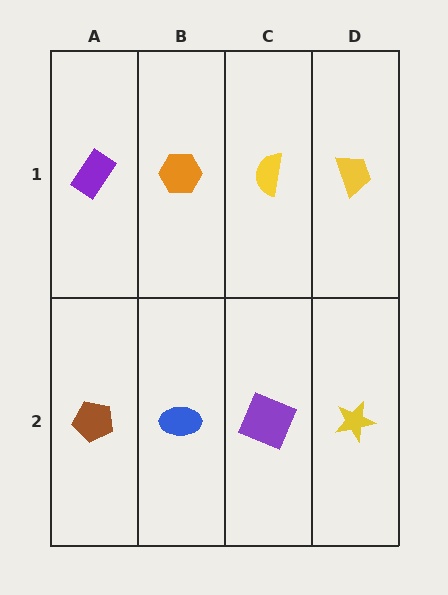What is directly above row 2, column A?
A purple rectangle.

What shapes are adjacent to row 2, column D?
A yellow trapezoid (row 1, column D), a purple square (row 2, column C).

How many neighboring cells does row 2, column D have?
2.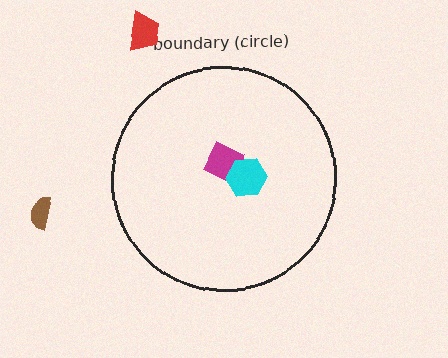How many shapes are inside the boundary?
2 inside, 2 outside.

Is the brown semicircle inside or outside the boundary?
Outside.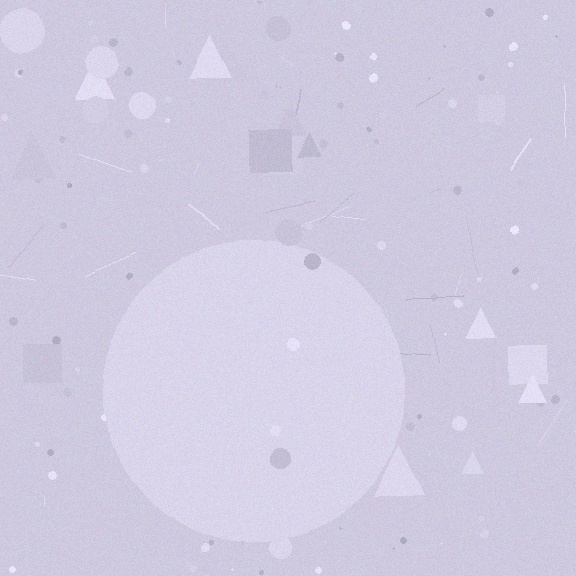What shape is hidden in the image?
A circle is hidden in the image.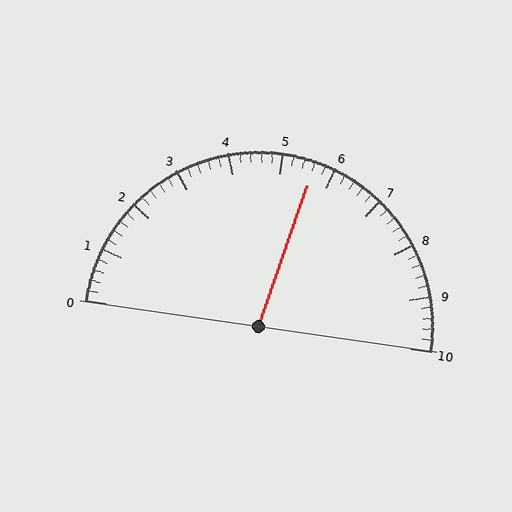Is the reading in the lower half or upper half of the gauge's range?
The reading is in the upper half of the range (0 to 10).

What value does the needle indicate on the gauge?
The needle indicates approximately 5.6.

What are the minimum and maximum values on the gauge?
The gauge ranges from 0 to 10.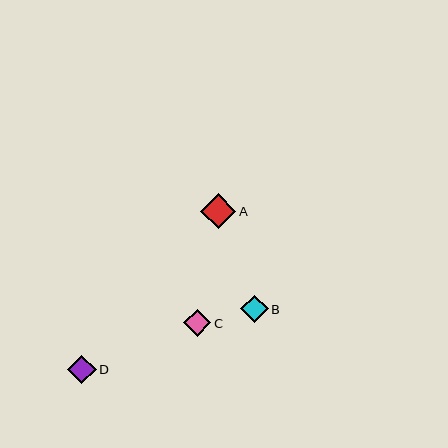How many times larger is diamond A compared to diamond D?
Diamond A is approximately 1.2 times the size of diamond D.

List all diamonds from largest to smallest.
From largest to smallest: A, D, C, B.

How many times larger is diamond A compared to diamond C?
Diamond A is approximately 1.3 times the size of diamond C.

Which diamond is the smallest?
Diamond B is the smallest with a size of approximately 27 pixels.